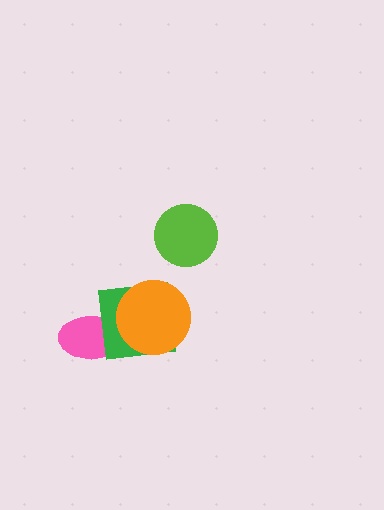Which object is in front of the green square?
The orange circle is in front of the green square.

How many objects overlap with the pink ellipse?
1 object overlaps with the pink ellipse.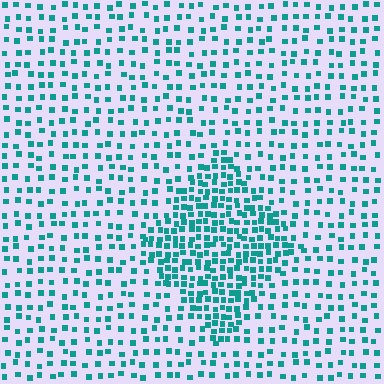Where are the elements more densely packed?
The elements are more densely packed inside the diamond boundary.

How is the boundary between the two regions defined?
The boundary is defined by a change in element density (approximately 2.2x ratio). All elements are the same color, size, and shape.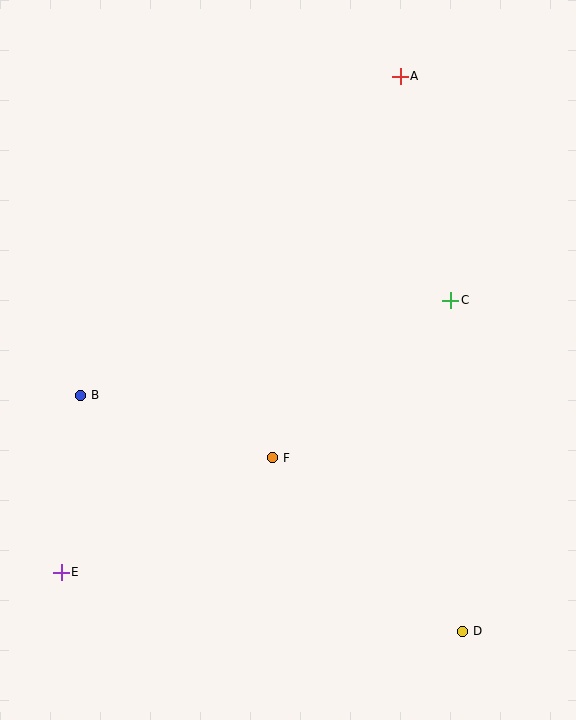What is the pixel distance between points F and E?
The distance between F and E is 241 pixels.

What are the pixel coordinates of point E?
Point E is at (61, 572).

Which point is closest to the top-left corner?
Point B is closest to the top-left corner.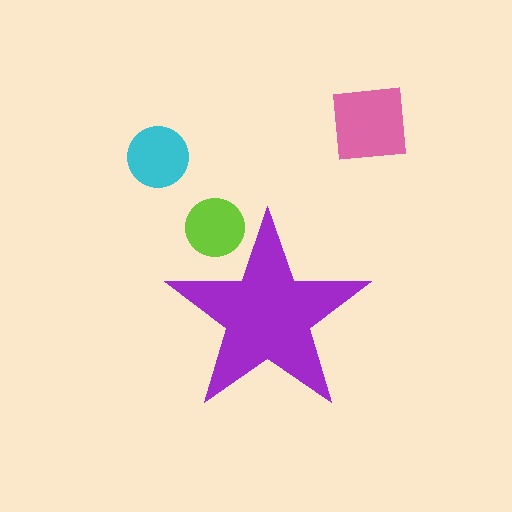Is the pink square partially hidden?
No, the pink square is fully visible.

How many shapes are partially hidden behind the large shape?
1 shape is partially hidden.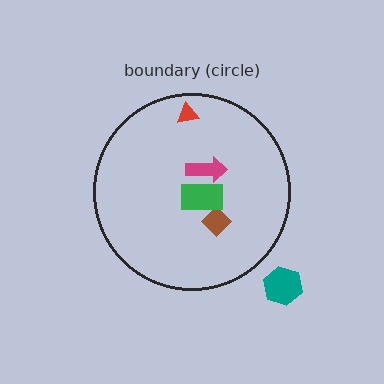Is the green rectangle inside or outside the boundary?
Inside.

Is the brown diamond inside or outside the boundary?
Inside.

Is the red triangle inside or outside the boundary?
Inside.